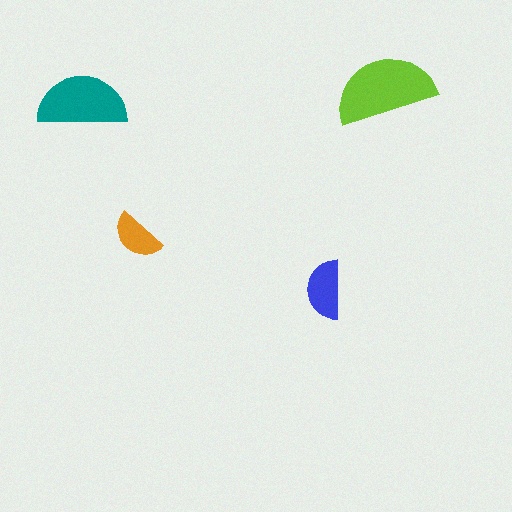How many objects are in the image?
There are 4 objects in the image.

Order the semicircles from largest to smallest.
the lime one, the teal one, the blue one, the orange one.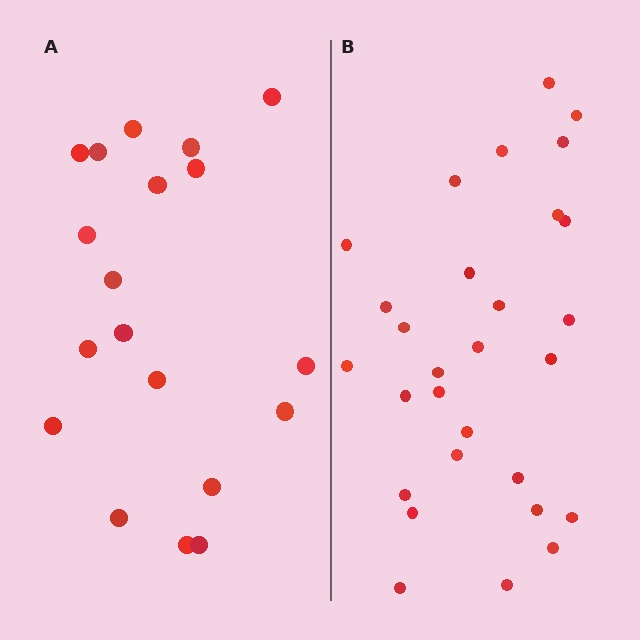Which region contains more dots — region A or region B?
Region B (the right region) has more dots.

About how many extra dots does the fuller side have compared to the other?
Region B has roughly 10 or so more dots than region A.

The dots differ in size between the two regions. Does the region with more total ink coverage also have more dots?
No. Region A has more total ink coverage because its dots are larger, but region B actually contains more individual dots. Total area can be misleading — the number of items is what matters here.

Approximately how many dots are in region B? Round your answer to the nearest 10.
About 30 dots. (The exact count is 29, which rounds to 30.)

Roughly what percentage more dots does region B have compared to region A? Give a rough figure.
About 55% more.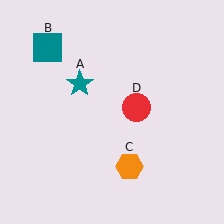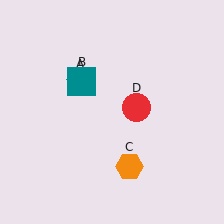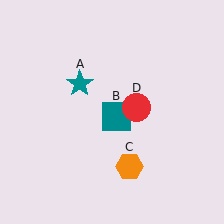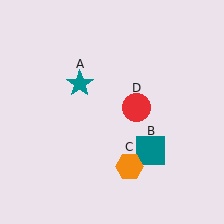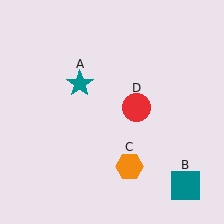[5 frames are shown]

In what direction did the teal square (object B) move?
The teal square (object B) moved down and to the right.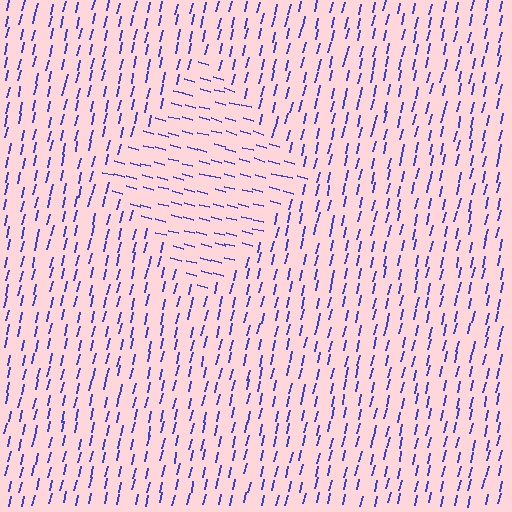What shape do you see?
I see a diamond.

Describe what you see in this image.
The image is filled with small blue line segments. A diamond region in the image has lines oriented differently from the surrounding lines, creating a visible texture boundary.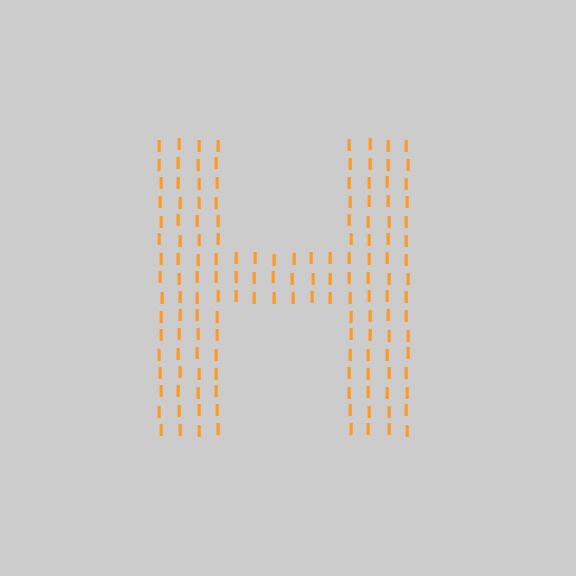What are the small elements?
The small elements are letter I's.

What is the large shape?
The large shape is the letter H.